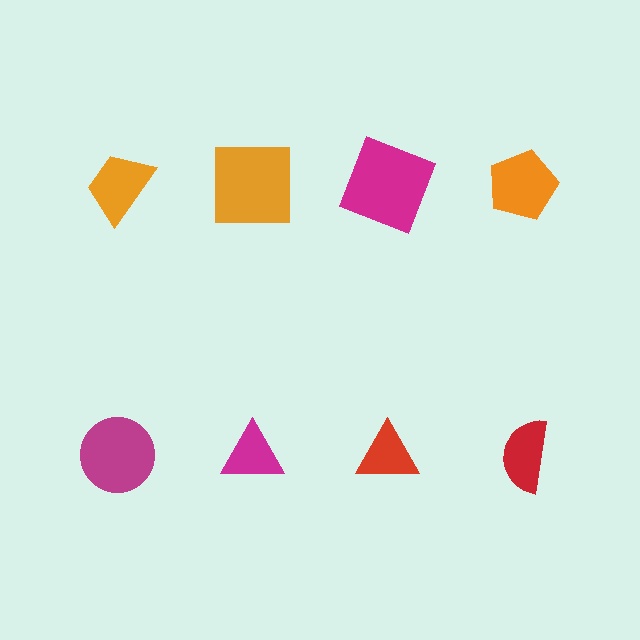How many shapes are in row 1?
4 shapes.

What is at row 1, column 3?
A magenta square.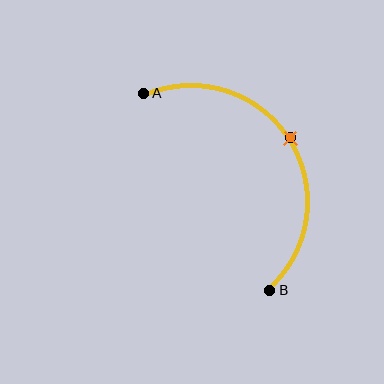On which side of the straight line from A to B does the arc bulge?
The arc bulges to the right of the straight line connecting A and B.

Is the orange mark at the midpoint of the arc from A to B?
Yes. The orange mark lies on the arc at equal arc-length from both A and B — it is the arc midpoint.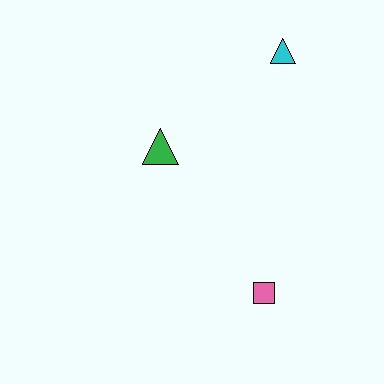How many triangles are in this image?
There are 2 triangles.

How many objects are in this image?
There are 3 objects.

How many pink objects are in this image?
There is 1 pink object.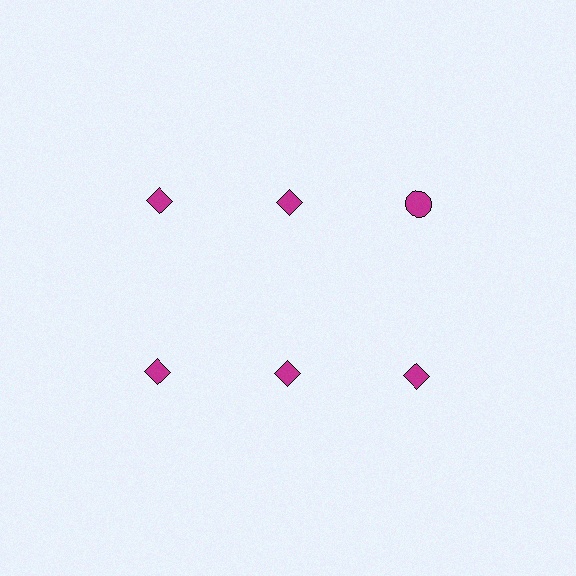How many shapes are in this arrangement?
There are 6 shapes arranged in a grid pattern.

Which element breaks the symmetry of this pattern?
The magenta circle in the top row, center column breaks the symmetry. All other shapes are magenta diamonds.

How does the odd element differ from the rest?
It has a different shape: circle instead of diamond.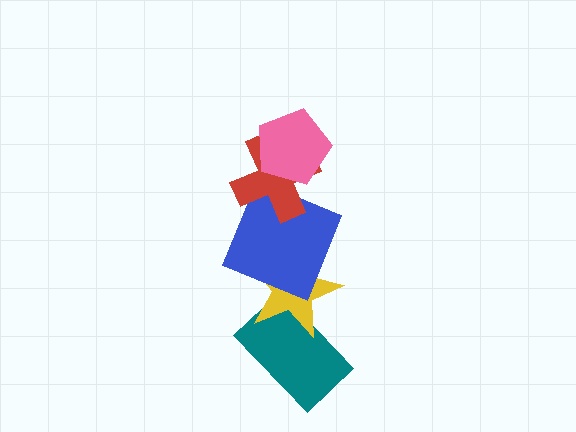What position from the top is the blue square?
The blue square is 3rd from the top.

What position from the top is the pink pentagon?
The pink pentagon is 1st from the top.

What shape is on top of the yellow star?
The blue square is on top of the yellow star.